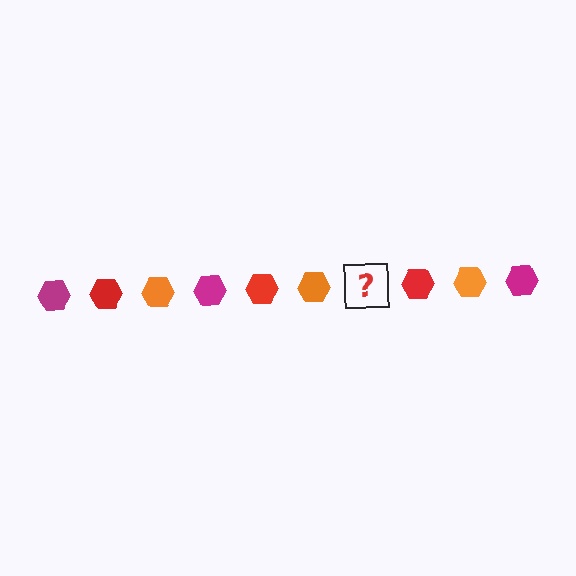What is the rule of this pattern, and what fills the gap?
The rule is that the pattern cycles through magenta, red, orange hexagons. The gap should be filled with a magenta hexagon.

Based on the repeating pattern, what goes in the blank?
The blank should be a magenta hexagon.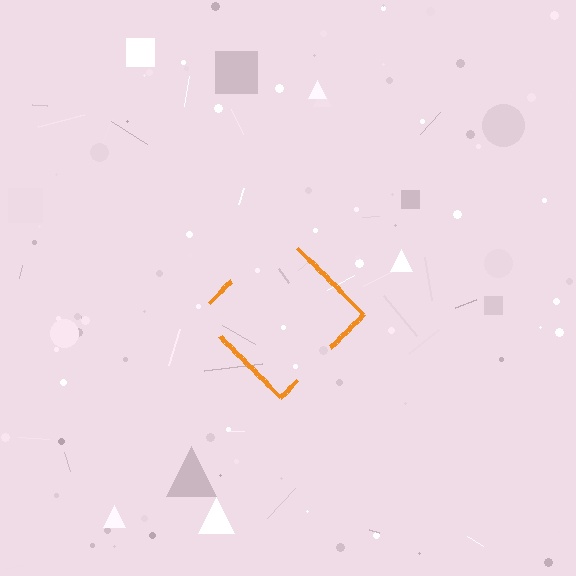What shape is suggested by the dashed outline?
The dashed outline suggests a diamond.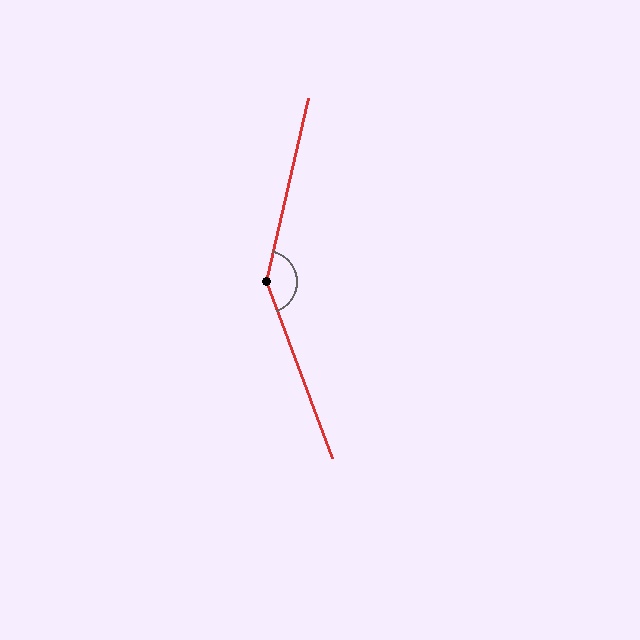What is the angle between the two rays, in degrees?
Approximately 146 degrees.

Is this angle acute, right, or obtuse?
It is obtuse.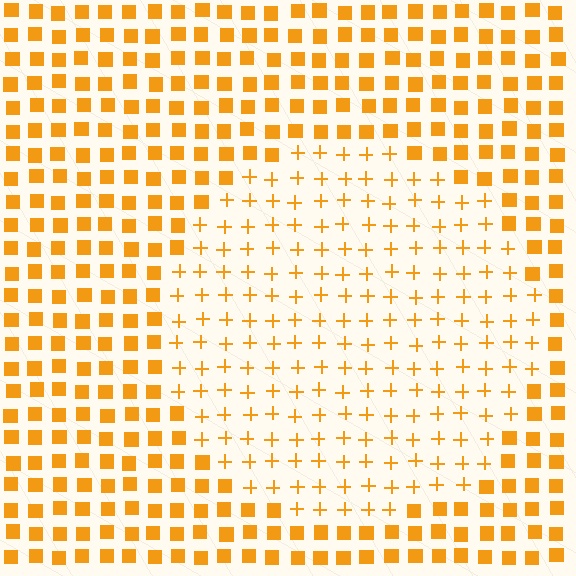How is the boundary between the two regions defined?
The boundary is defined by a change in element shape: plus signs inside vs. squares outside. All elements share the same color and spacing.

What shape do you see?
I see a circle.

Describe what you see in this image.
The image is filled with small orange elements arranged in a uniform grid. A circle-shaped region contains plus signs, while the surrounding area contains squares. The boundary is defined purely by the change in element shape.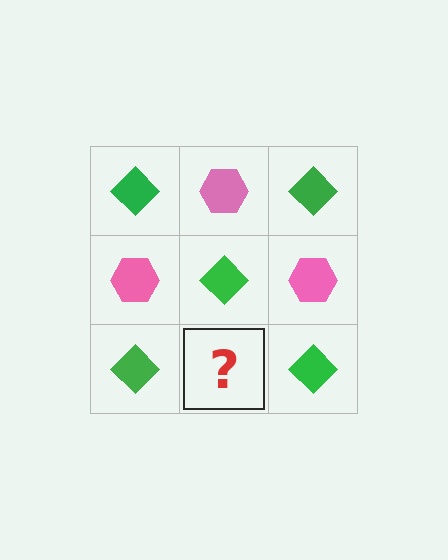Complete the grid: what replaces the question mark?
The question mark should be replaced with a pink hexagon.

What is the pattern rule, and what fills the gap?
The rule is that it alternates green diamond and pink hexagon in a checkerboard pattern. The gap should be filled with a pink hexagon.